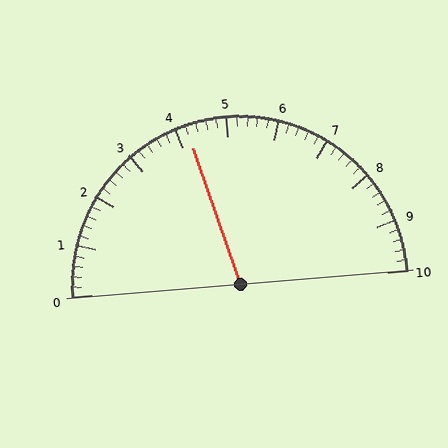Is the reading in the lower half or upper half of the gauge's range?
The reading is in the lower half of the range (0 to 10).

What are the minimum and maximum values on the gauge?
The gauge ranges from 0 to 10.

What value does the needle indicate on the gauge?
The needle indicates approximately 4.2.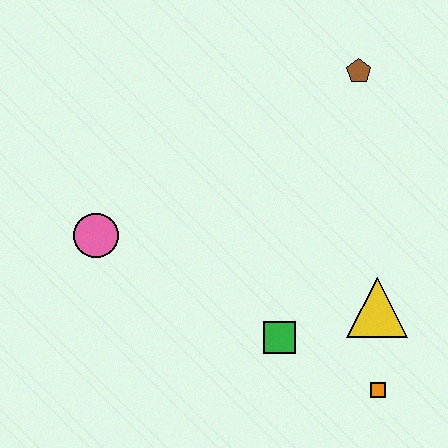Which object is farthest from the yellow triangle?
The pink circle is farthest from the yellow triangle.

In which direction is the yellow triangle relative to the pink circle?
The yellow triangle is to the right of the pink circle.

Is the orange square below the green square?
Yes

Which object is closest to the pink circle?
The green square is closest to the pink circle.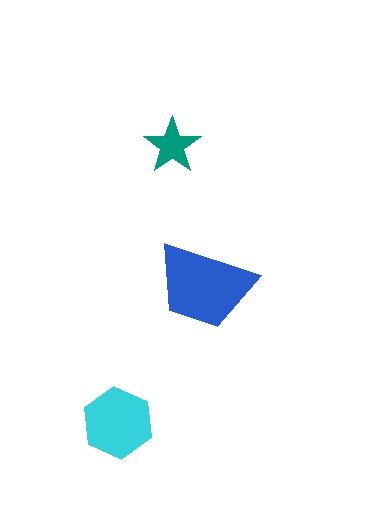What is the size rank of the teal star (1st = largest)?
3rd.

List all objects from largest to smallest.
The blue trapezoid, the cyan hexagon, the teal star.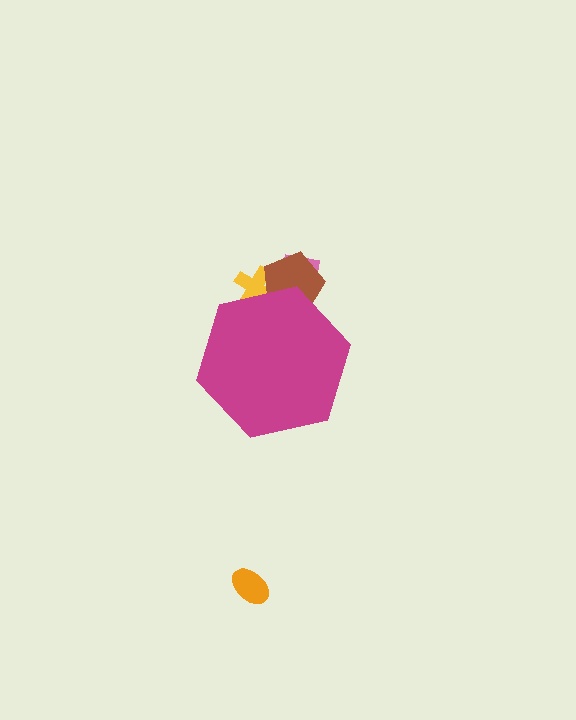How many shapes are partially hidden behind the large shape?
3 shapes are partially hidden.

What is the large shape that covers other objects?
A magenta hexagon.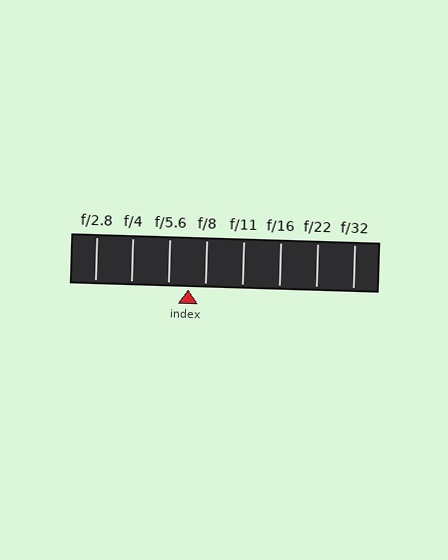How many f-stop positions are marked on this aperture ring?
There are 8 f-stop positions marked.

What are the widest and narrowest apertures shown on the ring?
The widest aperture shown is f/2.8 and the narrowest is f/32.